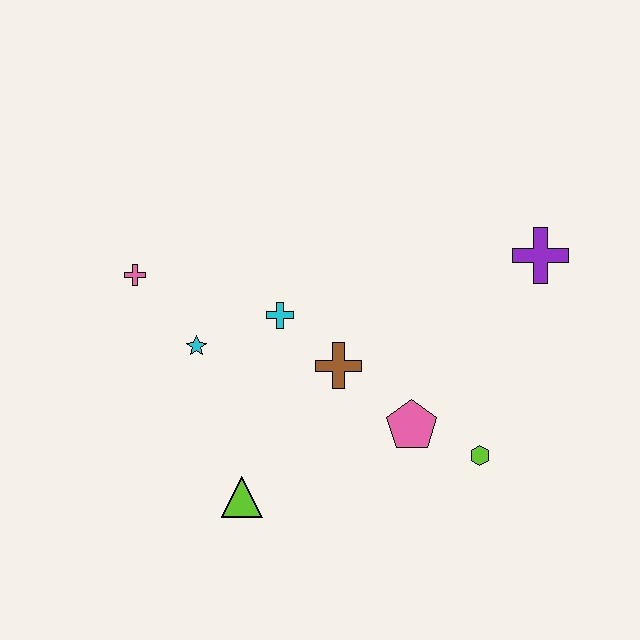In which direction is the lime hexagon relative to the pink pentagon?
The lime hexagon is to the right of the pink pentagon.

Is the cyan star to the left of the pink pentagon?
Yes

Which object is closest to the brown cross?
The cyan cross is closest to the brown cross.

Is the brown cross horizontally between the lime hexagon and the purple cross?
No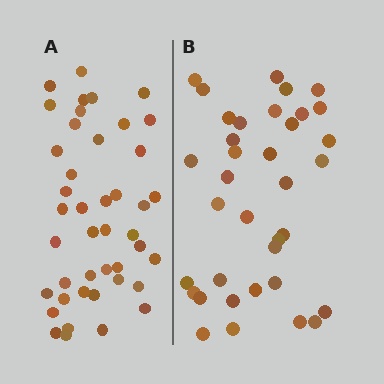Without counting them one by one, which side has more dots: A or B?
Region A (the left region) has more dots.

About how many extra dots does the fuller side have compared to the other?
Region A has roughly 8 or so more dots than region B.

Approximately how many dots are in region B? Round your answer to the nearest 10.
About 40 dots. (The exact count is 36, which rounds to 40.)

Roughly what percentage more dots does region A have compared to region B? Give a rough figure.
About 20% more.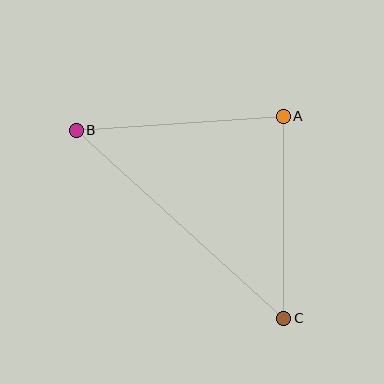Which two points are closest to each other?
Points A and C are closest to each other.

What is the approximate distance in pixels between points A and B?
The distance between A and B is approximately 208 pixels.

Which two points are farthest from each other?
Points B and C are farthest from each other.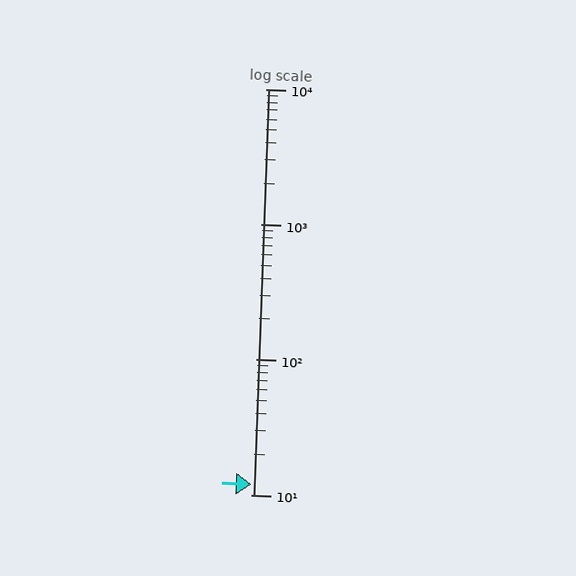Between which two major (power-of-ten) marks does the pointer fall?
The pointer is between 10 and 100.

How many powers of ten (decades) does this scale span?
The scale spans 3 decades, from 10 to 10000.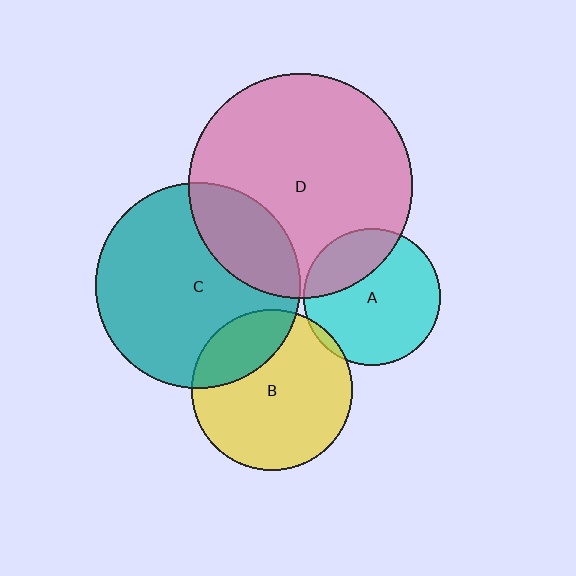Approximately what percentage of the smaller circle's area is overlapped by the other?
Approximately 25%.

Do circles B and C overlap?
Yes.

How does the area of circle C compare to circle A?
Approximately 2.2 times.